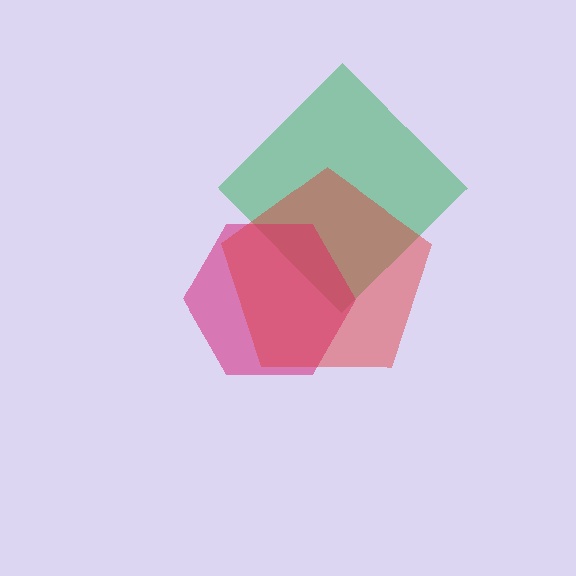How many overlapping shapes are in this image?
There are 3 overlapping shapes in the image.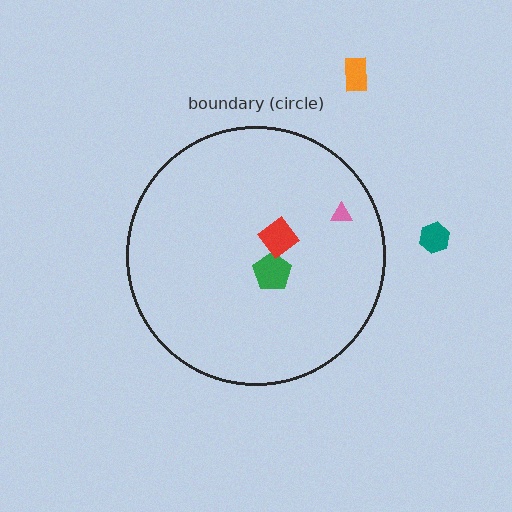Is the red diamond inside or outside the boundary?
Inside.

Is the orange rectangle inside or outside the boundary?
Outside.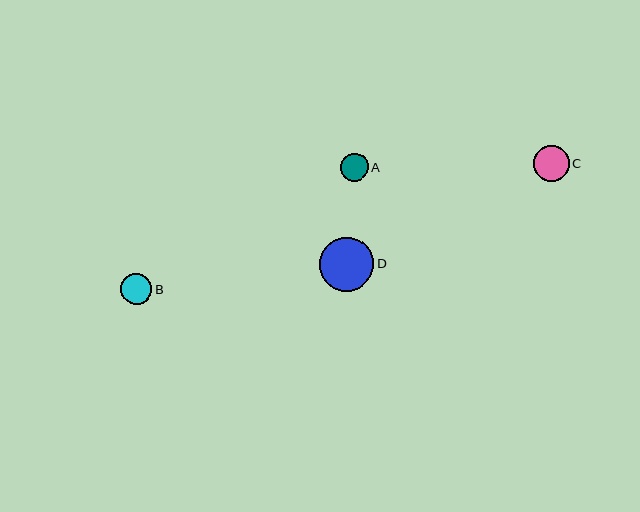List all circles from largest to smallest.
From largest to smallest: D, C, B, A.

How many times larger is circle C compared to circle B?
Circle C is approximately 1.1 times the size of circle B.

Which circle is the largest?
Circle D is the largest with a size of approximately 54 pixels.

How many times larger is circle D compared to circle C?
Circle D is approximately 1.5 times the size of circle C.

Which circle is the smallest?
Circle A is the smallest with a size of approximately 28 pixels.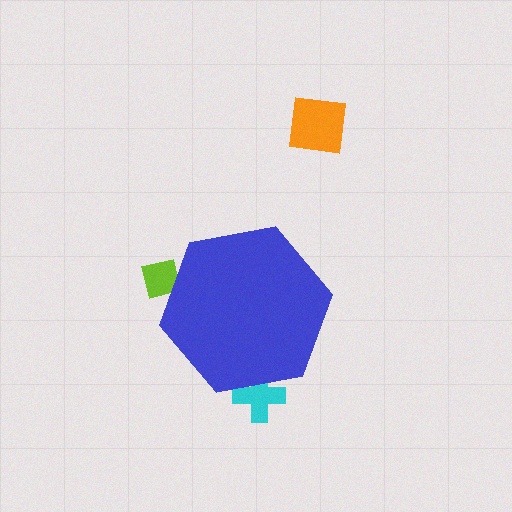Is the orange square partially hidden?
No, the orange square is fully visible.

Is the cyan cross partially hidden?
Yes, the cyan cross is partially hidden behind the blue hexagon.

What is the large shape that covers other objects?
A blue hexagon.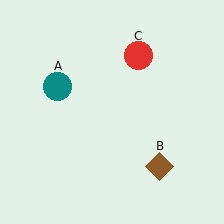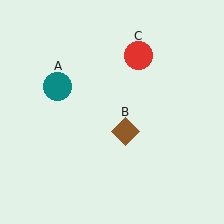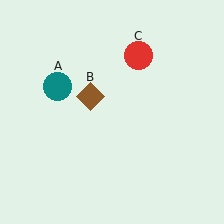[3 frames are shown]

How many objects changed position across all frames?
1 object changed position: brown diamond (object B).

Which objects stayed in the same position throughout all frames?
Teal circle (object A) and red circle (object C) remained stationary.